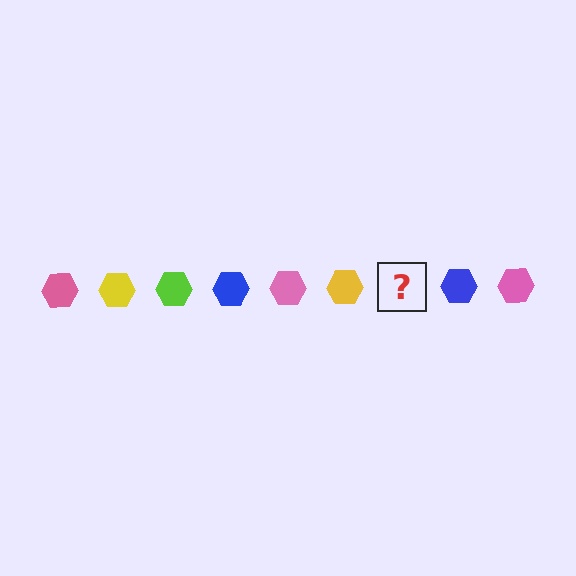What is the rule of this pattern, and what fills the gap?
The rule is that the pattern cycles through pink, yellow, lime, blue hexagons. The gap should be filled with a lime hexagon.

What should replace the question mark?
The question mark should be replaced with a lime hexagon.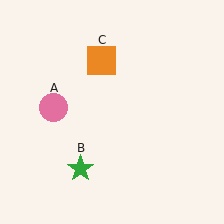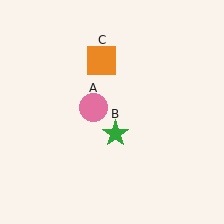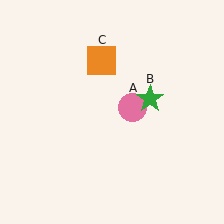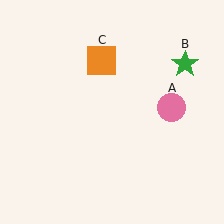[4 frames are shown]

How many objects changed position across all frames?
2 objects changed position: pink circle (object A), green star (object B).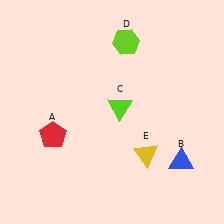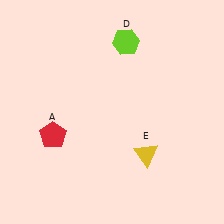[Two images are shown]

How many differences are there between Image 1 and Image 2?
There are 2 differences between the two images.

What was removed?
The lime triangle (C), the blue triangle (B) were removed in Image 2.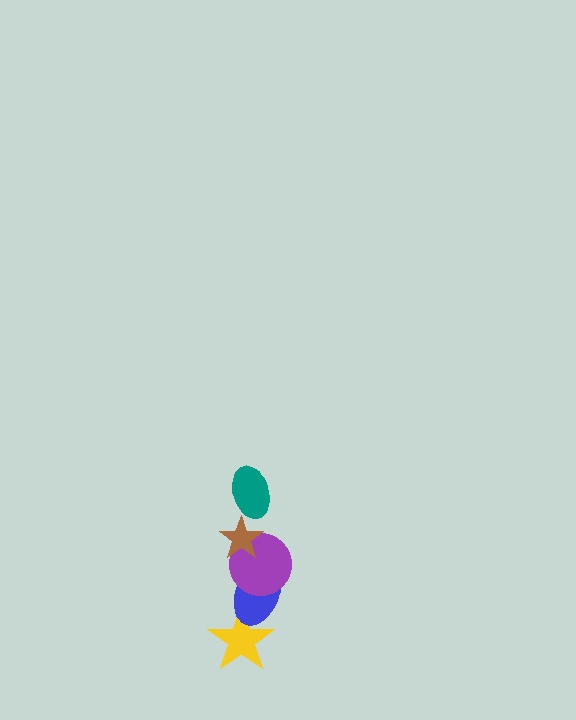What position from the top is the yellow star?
The yellow star is 5th from the top.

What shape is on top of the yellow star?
The blue ellipse is on top of the yellow star.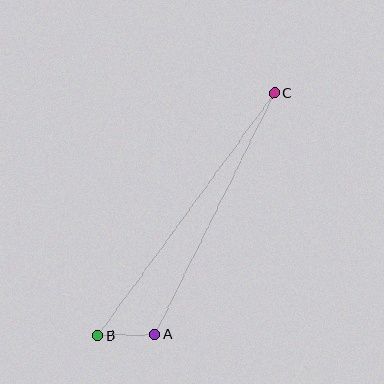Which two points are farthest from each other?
Points B and C are farthest from each other.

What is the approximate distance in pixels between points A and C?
The distance between A and C is approximately 269 pixels.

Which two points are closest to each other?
Points A and B are closest to each other.